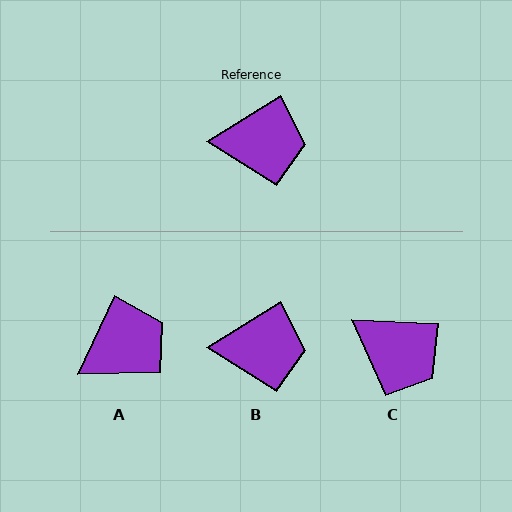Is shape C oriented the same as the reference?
No, it is off by about 34 degrees.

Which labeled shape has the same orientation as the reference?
B.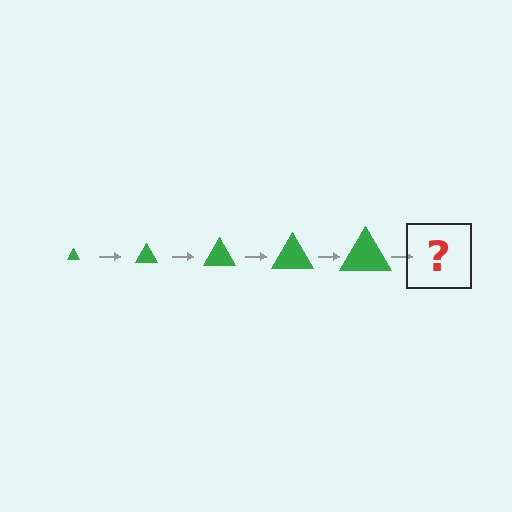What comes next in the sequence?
The next element should be a green triangle, larger than the previous one.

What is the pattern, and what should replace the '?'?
The pattern is that the triangle gets progressively larger each step. The '?' should be a green triangle, larger than the previous one.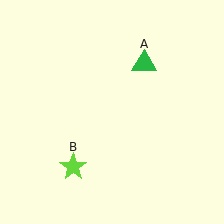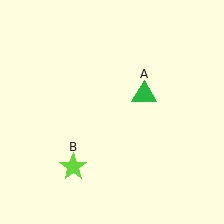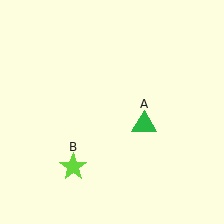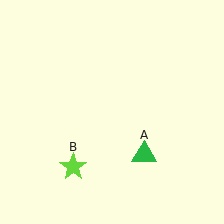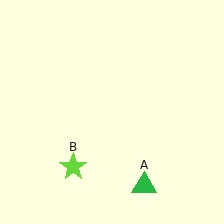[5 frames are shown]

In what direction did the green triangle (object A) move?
The green triangle (object A) moved down.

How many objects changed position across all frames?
1 object changed position: green triangle (object A).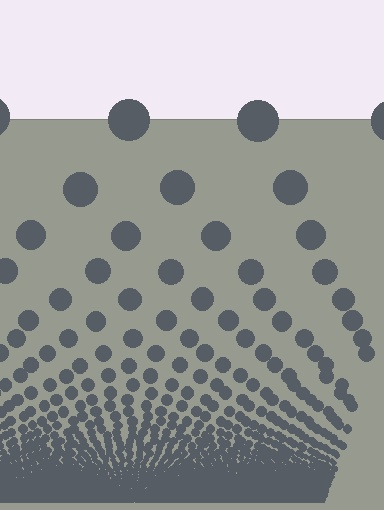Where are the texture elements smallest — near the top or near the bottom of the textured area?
Near the bottom.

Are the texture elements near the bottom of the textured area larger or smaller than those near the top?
Smaller. The gradient is inverted — elements near the bottom are smaller and denser.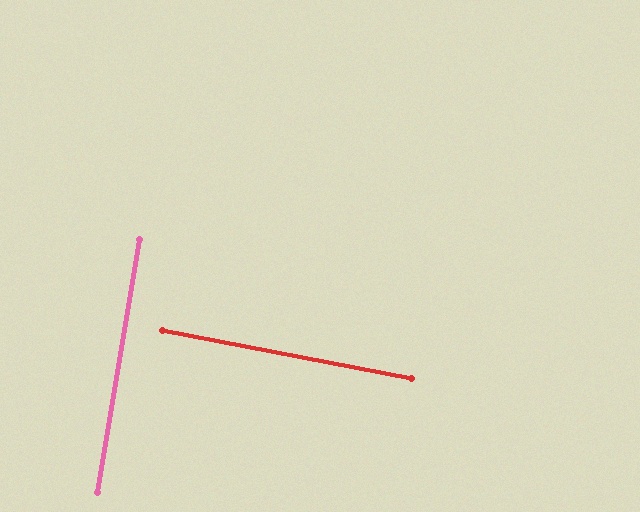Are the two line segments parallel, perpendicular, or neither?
Perpendicular — they meet at approximately 88°.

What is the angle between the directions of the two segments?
Approximately 88 degrees.